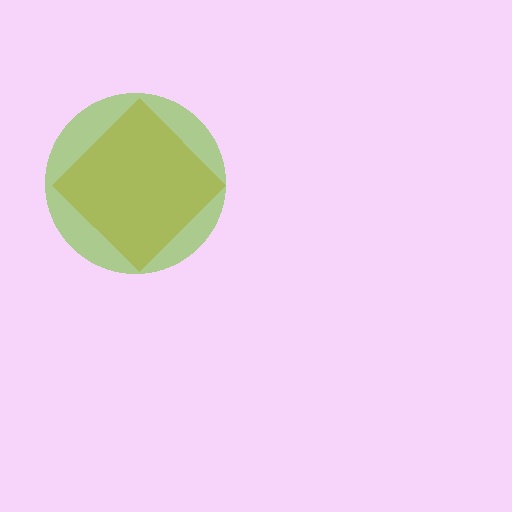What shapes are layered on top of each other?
The layered shapes are: an orange diamond, a lime circle.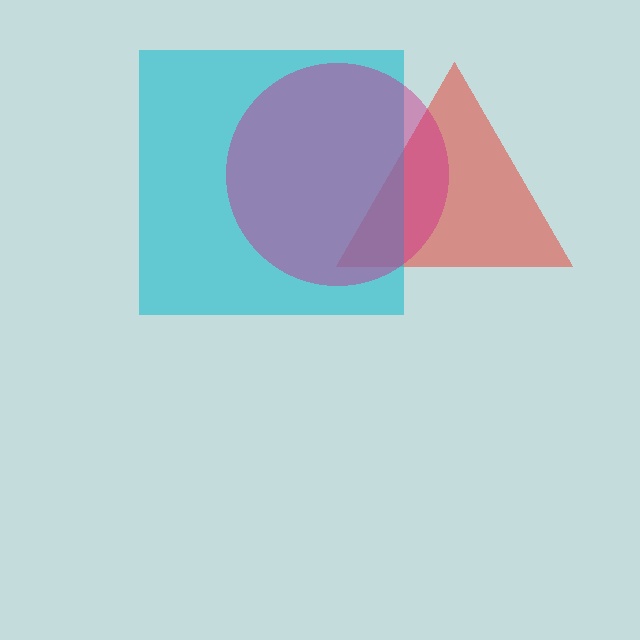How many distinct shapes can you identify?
There are 3 distinct shapes: a red triangle, a cyan square, a magenta circle.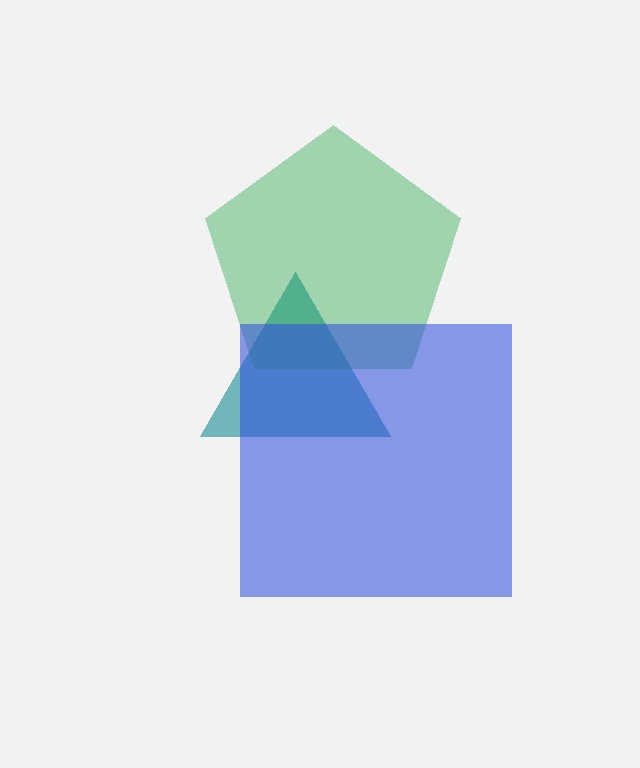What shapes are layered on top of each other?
The layered shapes are: a teal triangle, a green pentagon, a blue square.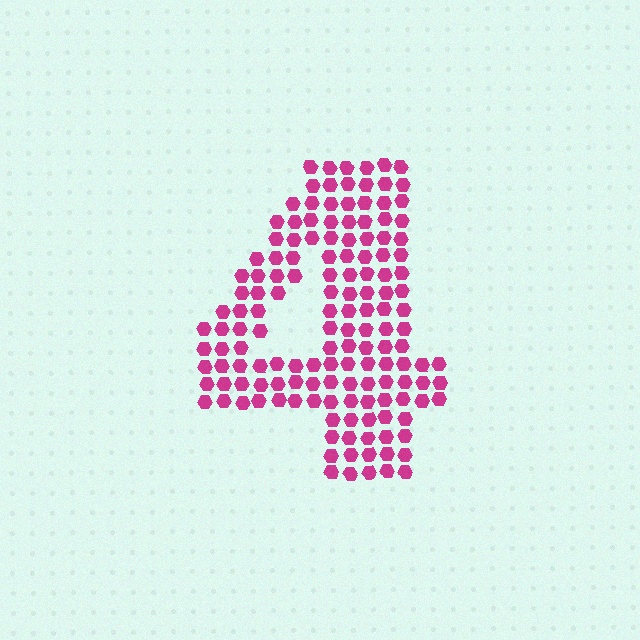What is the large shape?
The large shape is the digit 4.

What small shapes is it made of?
It is made of small hexagons.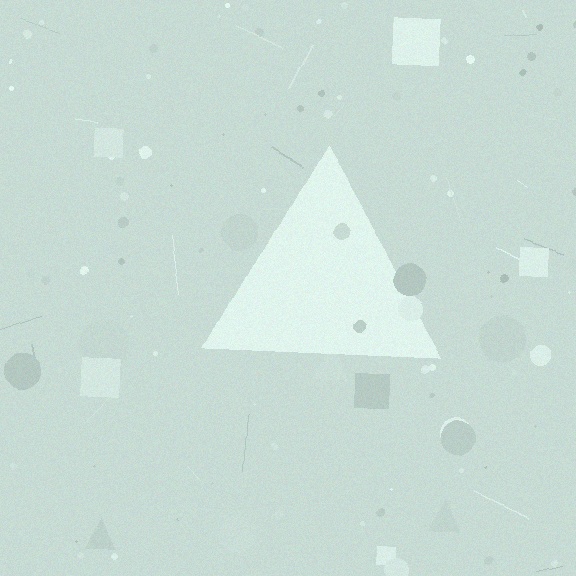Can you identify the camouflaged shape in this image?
The camouflaged shape is a triangle.